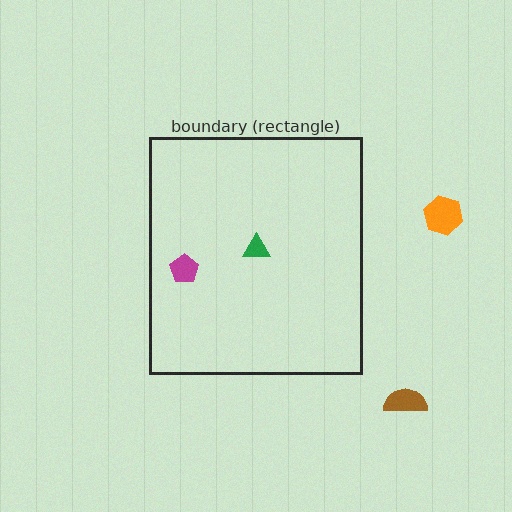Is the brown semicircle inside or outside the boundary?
Outside.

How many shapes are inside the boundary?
2 inside, 2 outside.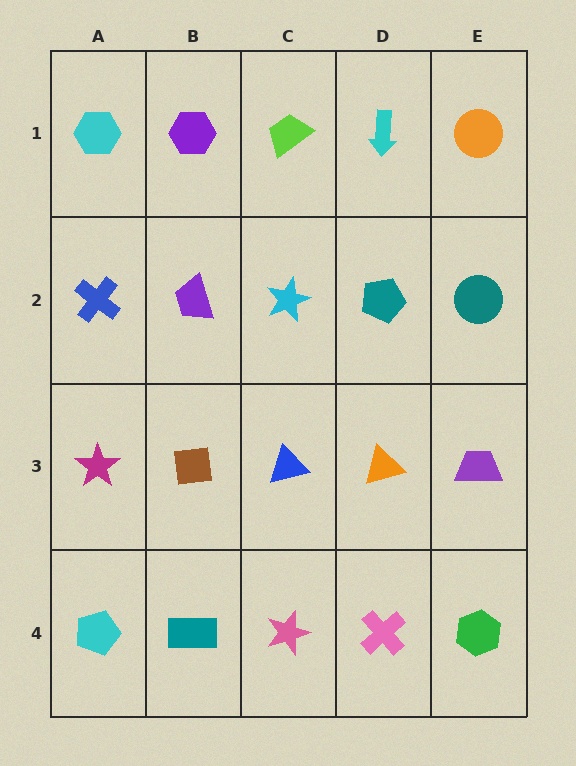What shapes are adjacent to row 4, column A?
A magenta star (row 3, column A), a teal rectangle (row 4, column B).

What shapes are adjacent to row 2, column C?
A lime trapezoid (row 1, column C), a blue triangle (row 3, column C), a purple trapezoid (row 2, column B), a teal pentagon (row 2, column D).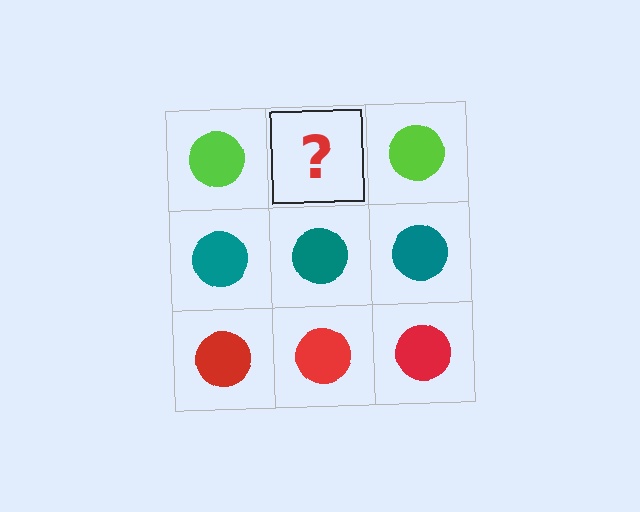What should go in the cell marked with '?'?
The missing cell should contain a lime circle.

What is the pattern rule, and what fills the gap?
The rule is that each row has a consistent color. The gap should be filled with a lime circle.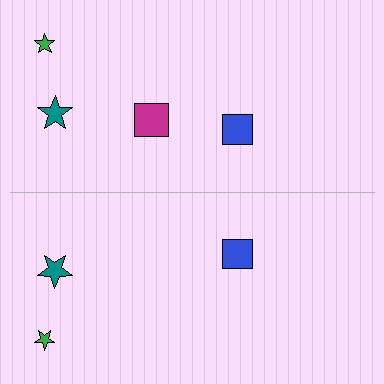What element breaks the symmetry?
A magenta square is missing from the bottom side.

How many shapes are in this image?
There are 7 shapes in this image.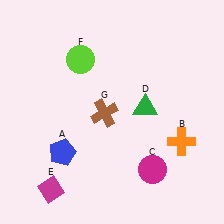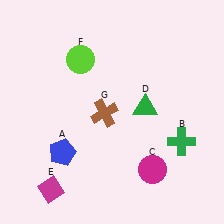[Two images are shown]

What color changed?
The cross (B) changed from orange in Image 1 to green in Image 2.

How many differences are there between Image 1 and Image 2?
There is 1 difference between the two images.